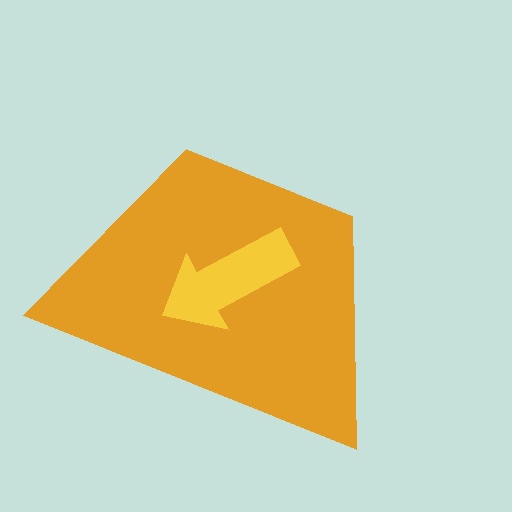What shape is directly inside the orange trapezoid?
The yellow arrow.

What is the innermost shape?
The yellow arrow.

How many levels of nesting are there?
2.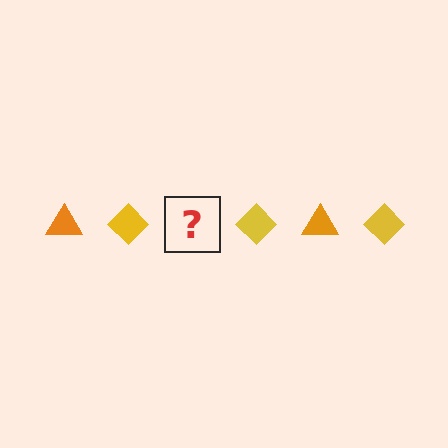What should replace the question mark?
The question mark should be replaced with an orange triangle.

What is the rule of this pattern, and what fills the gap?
The rule is that the pattern alternates between orange triangle and yellow diamond. The gap should be filled with an orange triangle.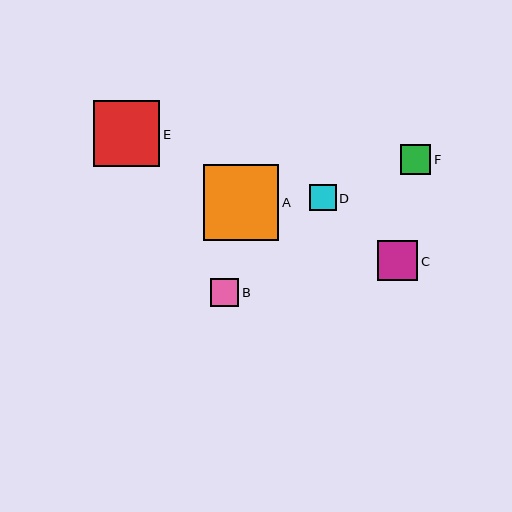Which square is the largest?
Square A is the largest with a size of approximately 75 pixels.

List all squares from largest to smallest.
From largest to smallest: A, E, C, F, B, D.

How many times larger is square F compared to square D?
Square F is approximately 1.1 times the size of square D.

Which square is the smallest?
Square D is the smallest with a size of approximately 26 pixels.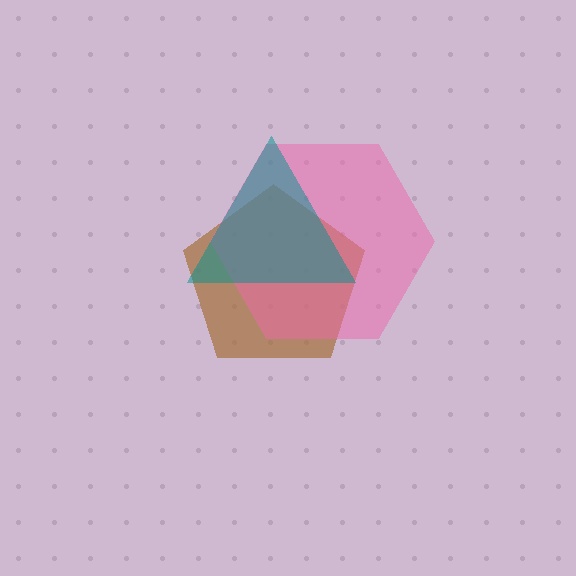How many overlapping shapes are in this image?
There are 3 overlapping shapes in the image.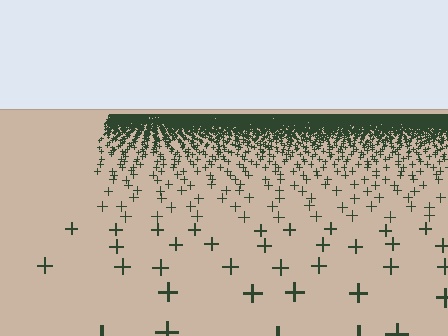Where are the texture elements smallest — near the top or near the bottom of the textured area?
Near the top.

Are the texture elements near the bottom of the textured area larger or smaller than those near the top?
Larger. Near the bottom, elements are closer to the viewer and appear at a bigger on-screen size.